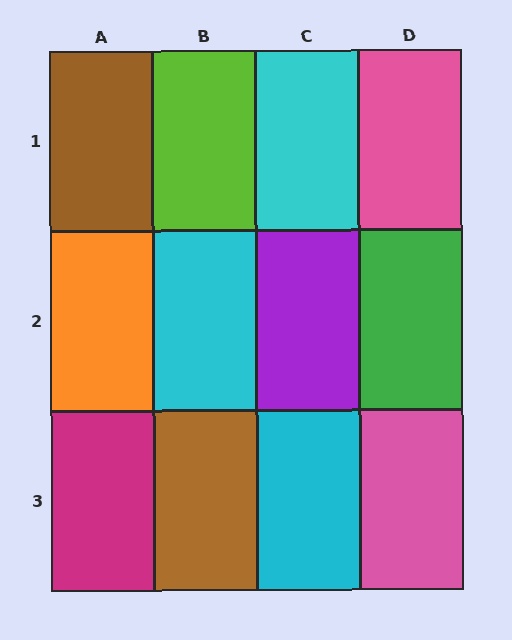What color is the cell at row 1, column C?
Cyan.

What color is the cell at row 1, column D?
Pink.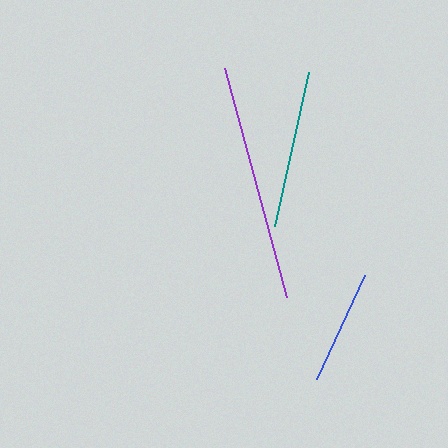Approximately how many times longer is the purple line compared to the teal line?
The purple line is approximately 1.5 times the length of the teal line.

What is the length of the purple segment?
The purple segment is approximately 237 pixels long.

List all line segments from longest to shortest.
From longest to shortest: purple, teal, blue.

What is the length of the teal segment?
The teal segment is approximately 158 pixels long.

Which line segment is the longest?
The purple line is the longest at approximately 237 pixels.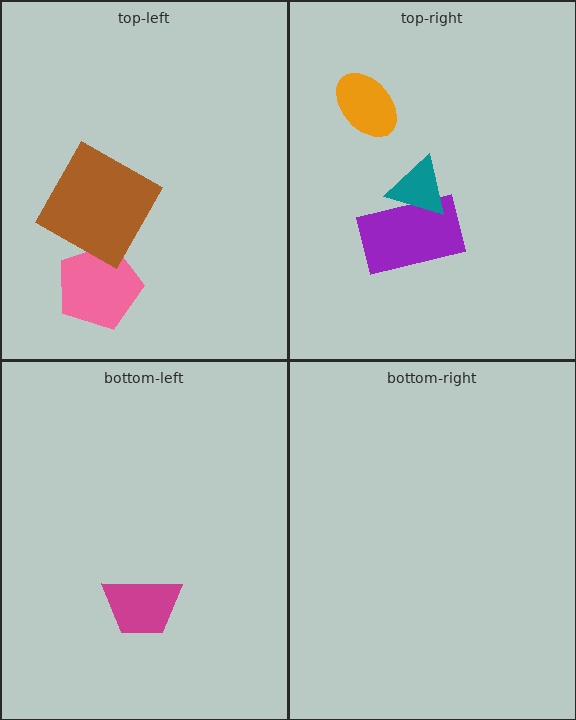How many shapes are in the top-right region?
3.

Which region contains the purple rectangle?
The top-right region.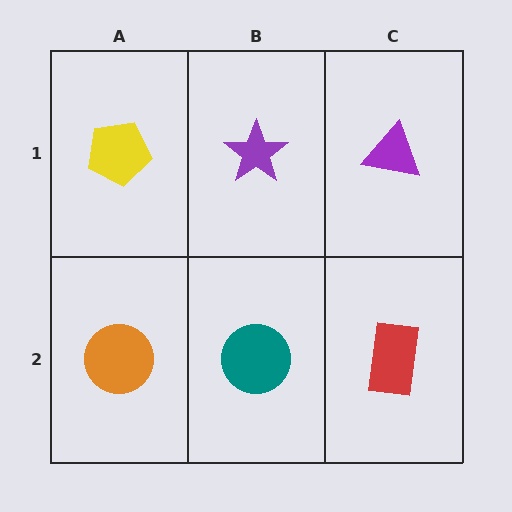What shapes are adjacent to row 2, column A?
A yellow pentagon (row 1, column A), a teal circle (row 2, column B).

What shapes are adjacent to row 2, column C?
A purple triangle (row 1, column C), a teal circle (row 2, column B).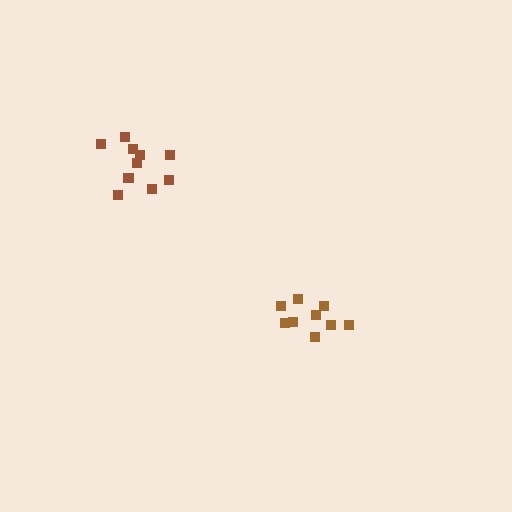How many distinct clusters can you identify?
There are 2 distinct clusters.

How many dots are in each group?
Group 1: 10 dots, Group 2: 9 dots (19 total).